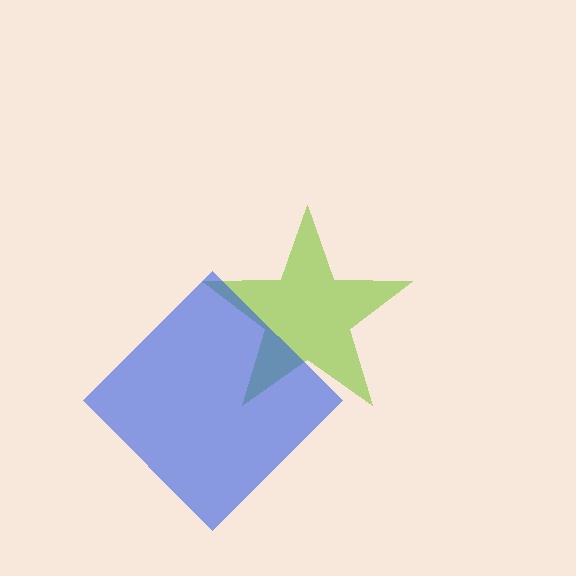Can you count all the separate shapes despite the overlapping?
Yes, there are 2 separate shapes.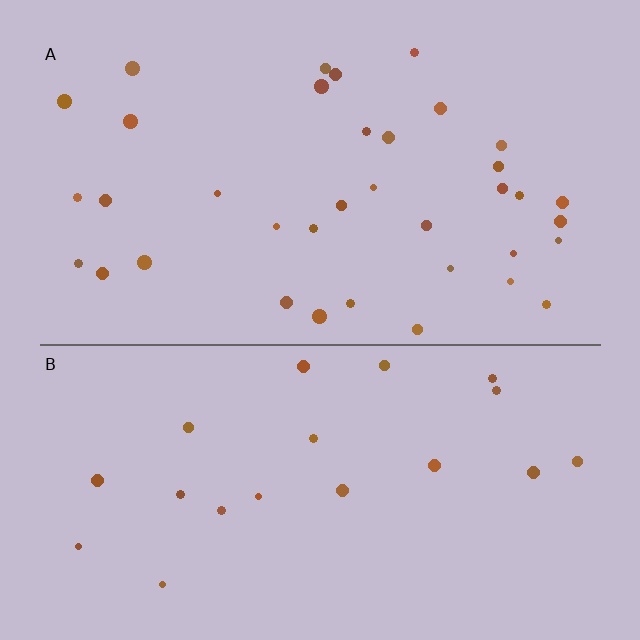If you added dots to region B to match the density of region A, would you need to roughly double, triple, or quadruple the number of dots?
Approximately double.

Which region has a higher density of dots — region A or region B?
A (the top).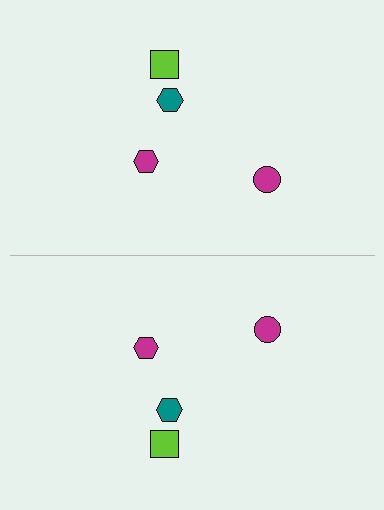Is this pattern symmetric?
Yes, this pattern has bilateral (reflection) symmetry.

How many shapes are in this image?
There are 8 shapes in this image.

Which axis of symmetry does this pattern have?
The pattern has a horizontal axis of symmetry running through the center of the image.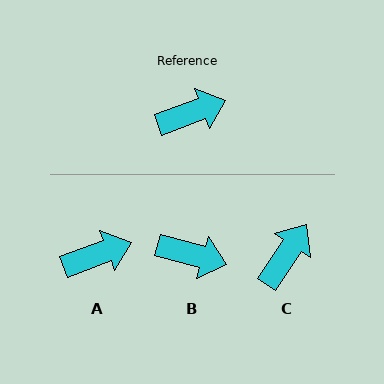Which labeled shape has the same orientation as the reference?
A.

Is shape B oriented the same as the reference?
No, it is off by about 36 degrees.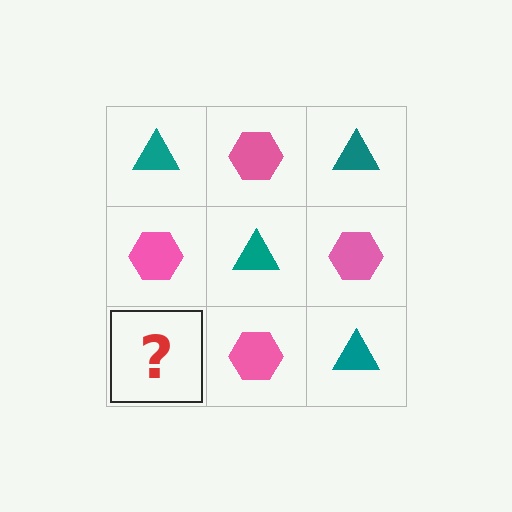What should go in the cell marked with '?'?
The missing cell should contain a teal triangle.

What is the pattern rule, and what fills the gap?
The rule is that it alternates teal triangle and pink hexagon in a checkerboard pattern. The gap should be filled with a teal triangle.